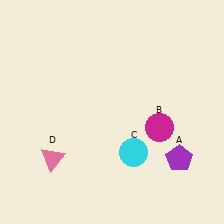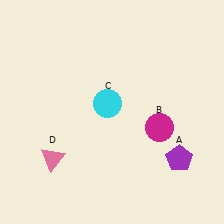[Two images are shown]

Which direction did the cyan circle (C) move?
The cyan circle (C) moved up.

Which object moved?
The cyan circle (C) moved up.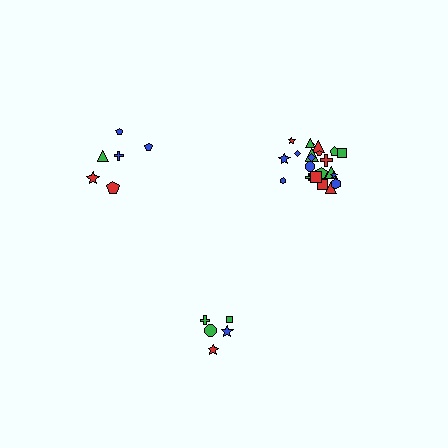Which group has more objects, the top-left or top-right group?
The top-right group.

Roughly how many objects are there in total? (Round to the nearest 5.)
Roughly 35 objects in total.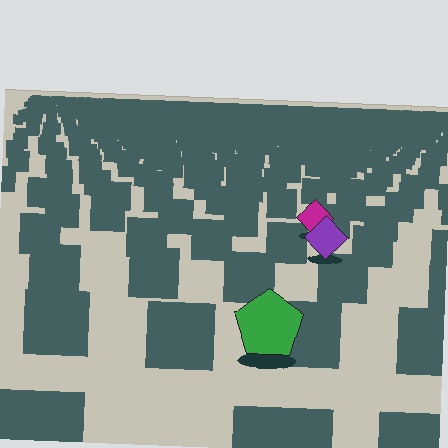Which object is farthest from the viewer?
The magenta diamond is farthest from the viewer. It appears smaller and the ground texture around it is denser.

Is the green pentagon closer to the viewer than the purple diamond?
Yes. The green pentagon is closer — you can tell from the texture gradient: the ground texture is coarser near it.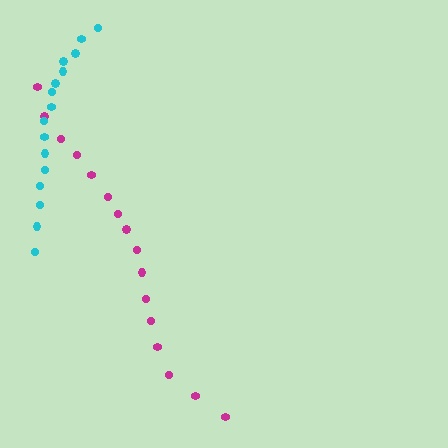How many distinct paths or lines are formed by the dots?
There are 2 distinct paths.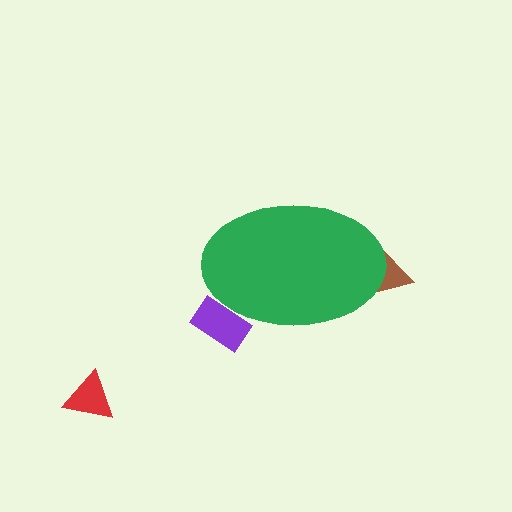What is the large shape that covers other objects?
A green ellipse.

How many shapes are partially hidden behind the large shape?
2 shapes are partially hidden.